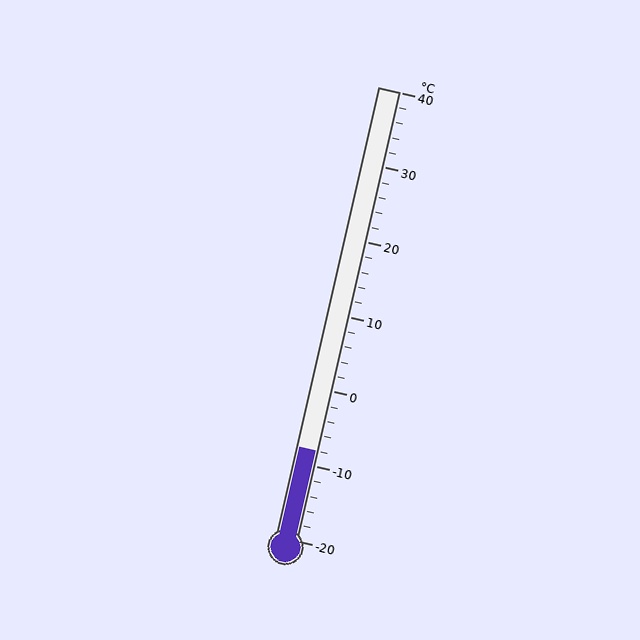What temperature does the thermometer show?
The thermometer shows approximately -8°C.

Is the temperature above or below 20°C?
The temperature is below 20°C.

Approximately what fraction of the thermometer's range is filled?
The thermometer is filled to approximately 20% of its range.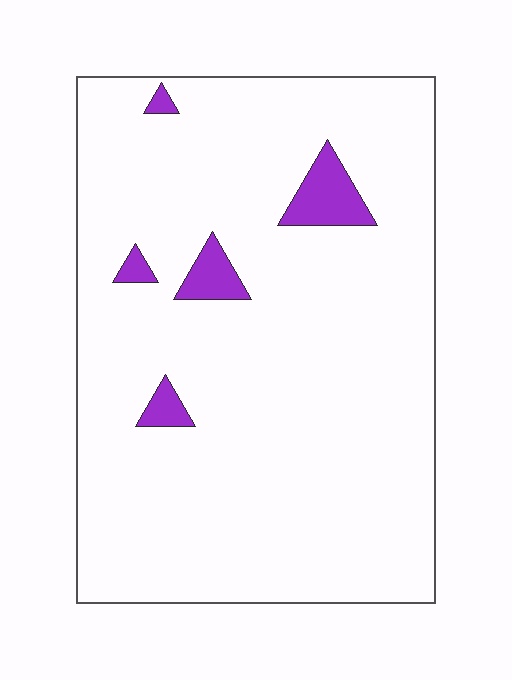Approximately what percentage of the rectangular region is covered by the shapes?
Approximately 5%.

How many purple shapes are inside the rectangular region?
5.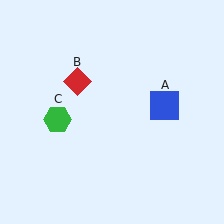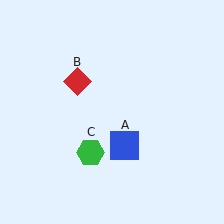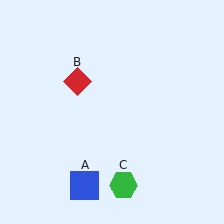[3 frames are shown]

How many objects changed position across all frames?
2 objects changed position: blue square (object A), green hexagon (object C).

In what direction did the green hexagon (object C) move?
The green hexagon (object C) moved down and to the right.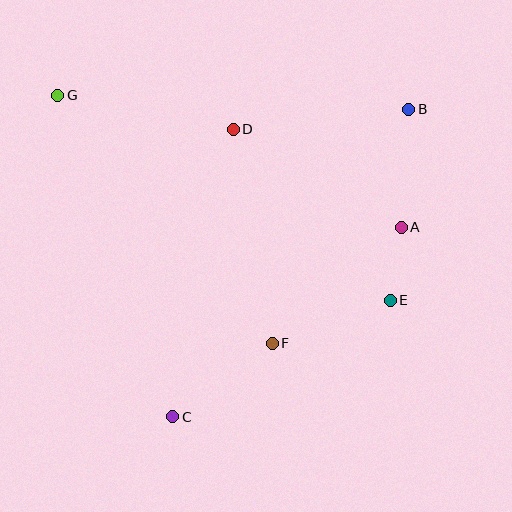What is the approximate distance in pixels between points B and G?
The distance between B and G is approximately 351 pixels.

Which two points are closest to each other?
Points A and E are closest to each other.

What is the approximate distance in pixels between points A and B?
The distance between A and B is approximately 118 pixels.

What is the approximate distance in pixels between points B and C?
The distance between B and C is approximately 388 pixels.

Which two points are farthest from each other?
Points E and G are farthest from each other.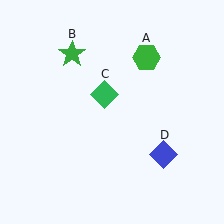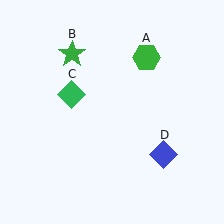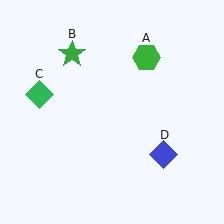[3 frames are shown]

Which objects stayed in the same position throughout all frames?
Green hexagon (object A) and green star (object B) and blue diamond (object D) remained stationary.